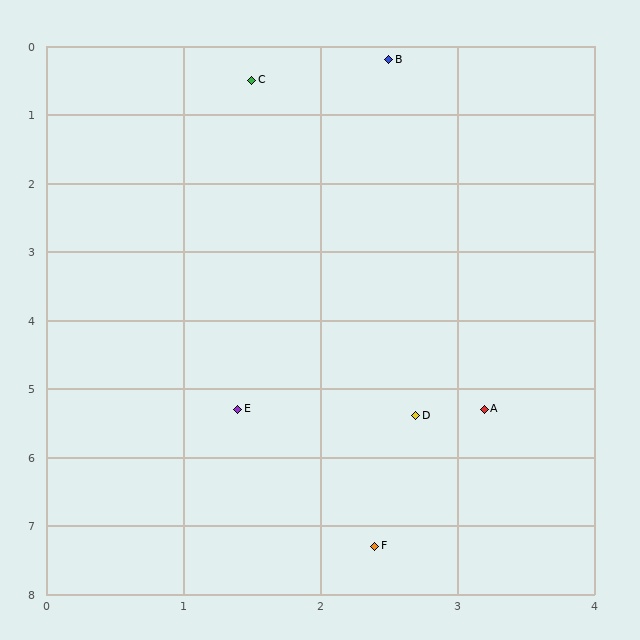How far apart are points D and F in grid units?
Points D and F are about 1.9 grid units apart.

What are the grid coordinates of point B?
Point B is at approximately (2.5, 0.2).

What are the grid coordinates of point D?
Point D is at approximately (2.7, 5.4).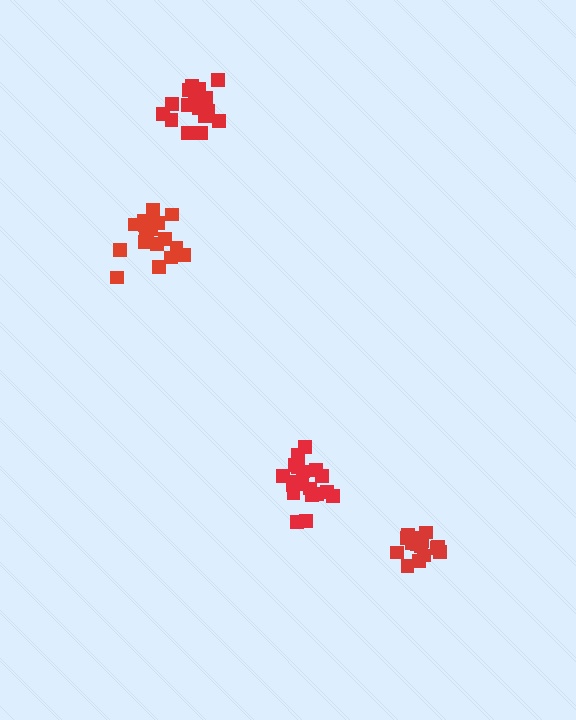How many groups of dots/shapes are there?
There are 4 groups.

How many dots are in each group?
Group 1: 18 dots, Group 2: 20 dots, Group 3: 18 dots, Group 4: 17 dots (73 total).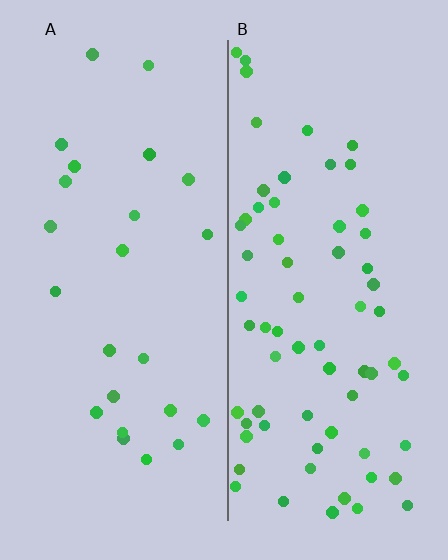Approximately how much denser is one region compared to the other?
Approximately 2.8× — region B over region A.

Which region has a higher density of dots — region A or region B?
B (the right).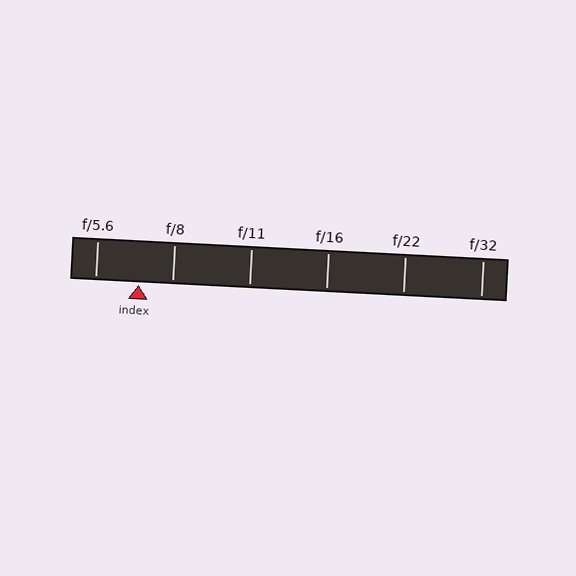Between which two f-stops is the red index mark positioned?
The index mark is between f/5.6 and f/8.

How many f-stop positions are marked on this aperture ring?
There are 6 f-stop positions marked.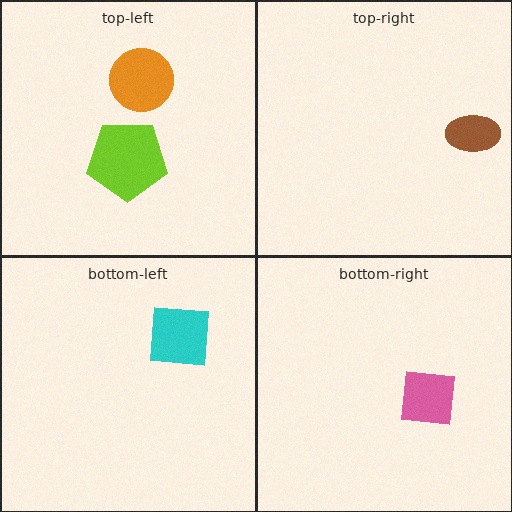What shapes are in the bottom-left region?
The cyan square.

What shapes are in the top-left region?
The lime pentagon, the orange circle.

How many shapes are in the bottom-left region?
1.